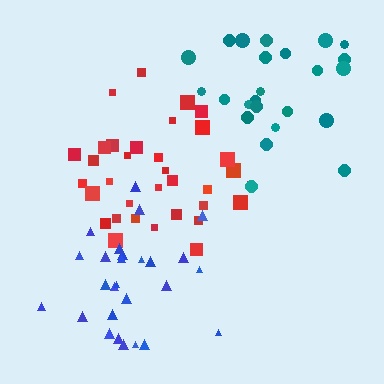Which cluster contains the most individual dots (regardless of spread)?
Red (34).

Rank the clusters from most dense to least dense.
teal, blue, red.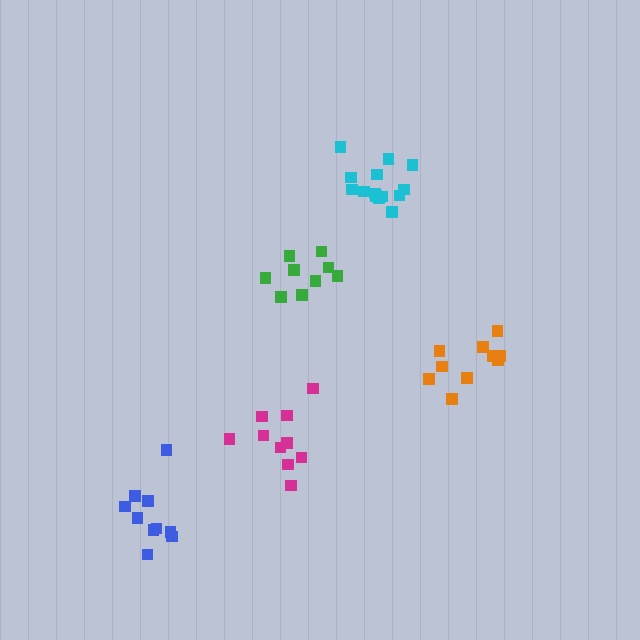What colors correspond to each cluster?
The clusters are colored: green, orange, cyan, blue, magenta.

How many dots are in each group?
Group 1: 9 dots, Group 2: 10 dots, Group 3: 14 dots, Group 4: 10 dots, Group 5: 10 dots (53 total).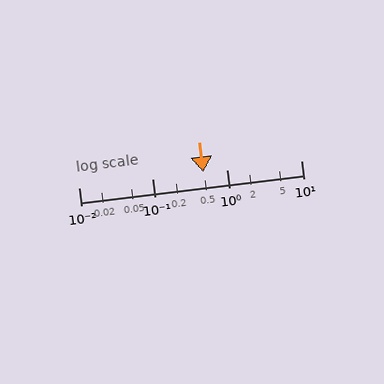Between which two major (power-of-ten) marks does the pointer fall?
The pointer is between 0.1 and 1.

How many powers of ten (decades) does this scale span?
The scale spans 3 decades, from 0.01 to 10.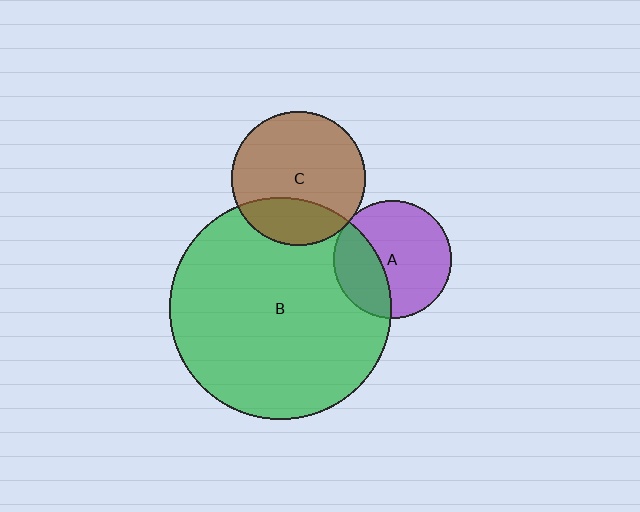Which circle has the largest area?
Circle B (green).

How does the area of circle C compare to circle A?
Approximately 1.3 times.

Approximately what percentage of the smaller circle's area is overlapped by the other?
Approximately 35%.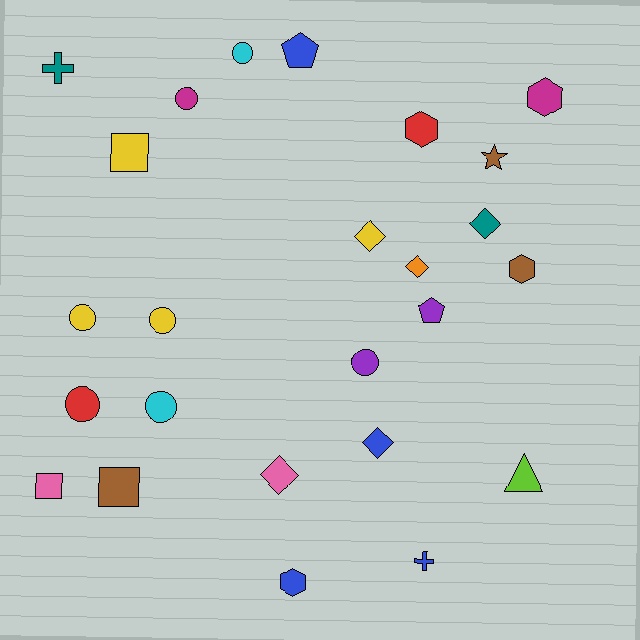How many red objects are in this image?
There are 2 red objects.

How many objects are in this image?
There are 25 objects.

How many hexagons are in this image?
There are 4 hexagons.